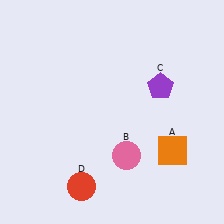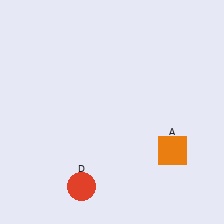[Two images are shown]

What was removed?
The pink circle (B), the purple pentagon (C) were removed in Image 2.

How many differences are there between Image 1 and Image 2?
There are 2 differences between the two images.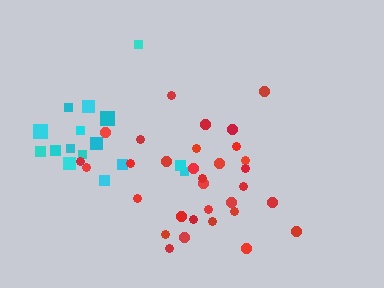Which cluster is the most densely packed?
Red.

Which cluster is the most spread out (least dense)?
Cyan.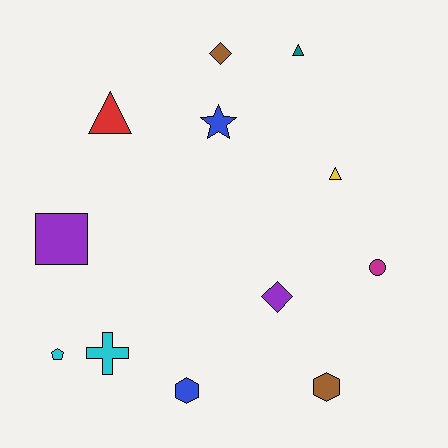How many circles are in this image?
There is 1 circle.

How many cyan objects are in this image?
There are 2 cyan objects.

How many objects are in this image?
There are 12 objects.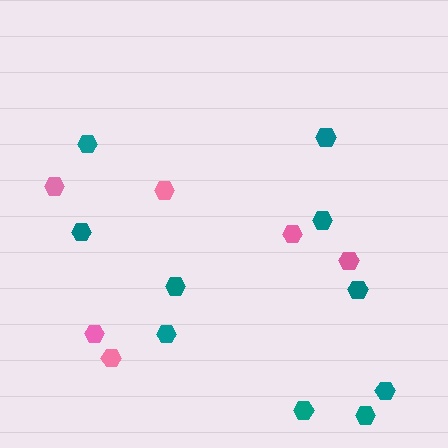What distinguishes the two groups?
There are 2 groups: one group of teal hexagons (10) and one group of pink hexagons (6).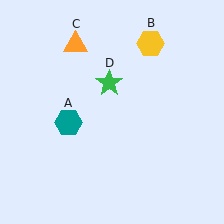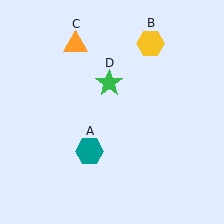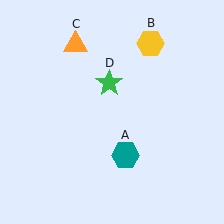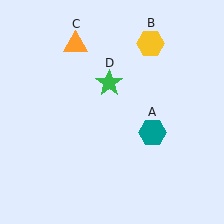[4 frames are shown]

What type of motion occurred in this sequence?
The teal hexagon (object A) rotated counterclockwise around the center of the scene.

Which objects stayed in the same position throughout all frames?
Yellow hexagon (object B) and orange triangle (object C) and green star (object D) remained stationary.